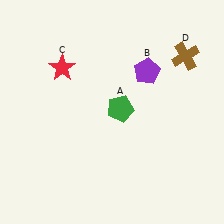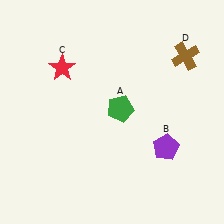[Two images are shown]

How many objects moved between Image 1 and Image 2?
1 object moved between the two images.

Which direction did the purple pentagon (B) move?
The purple pentagon (B) moved down.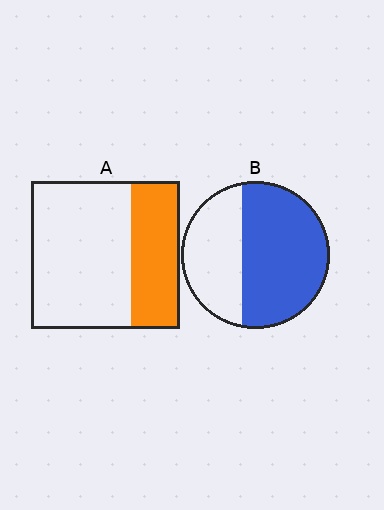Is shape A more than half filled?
No.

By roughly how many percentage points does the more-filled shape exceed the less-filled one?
By roughly 30 percentage points (B over A).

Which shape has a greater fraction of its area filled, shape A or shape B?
Shape B.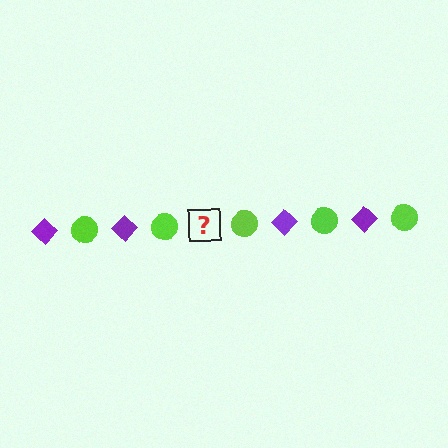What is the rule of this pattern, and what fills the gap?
The rule is that the pattern alternates between purple diamond and lime circle. The gap should be filled with a purple diamond.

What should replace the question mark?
The question mark should be replaced with a purple diamond.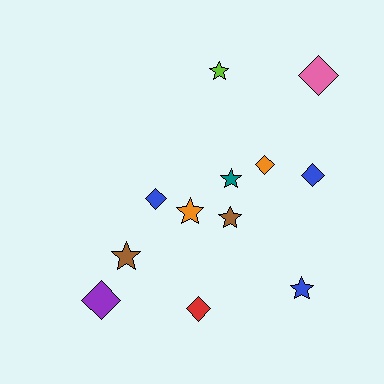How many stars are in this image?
There are 6 stars.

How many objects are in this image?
There are 12 objects.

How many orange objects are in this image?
There are 2 orange objects.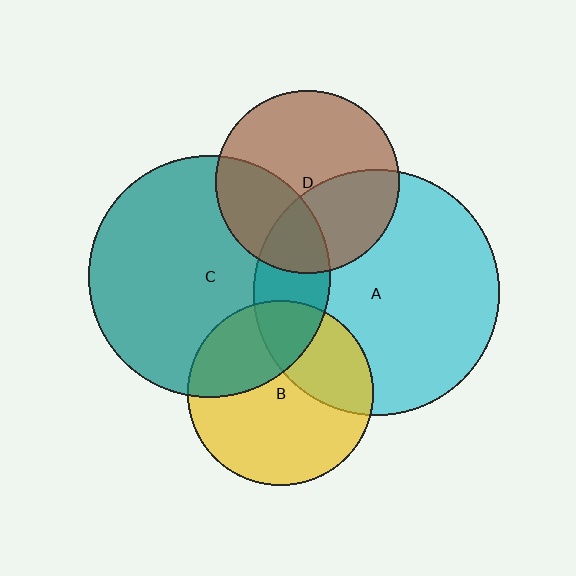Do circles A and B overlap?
Yes.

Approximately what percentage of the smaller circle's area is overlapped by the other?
Approximately 30%.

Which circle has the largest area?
Circle A (cyan).